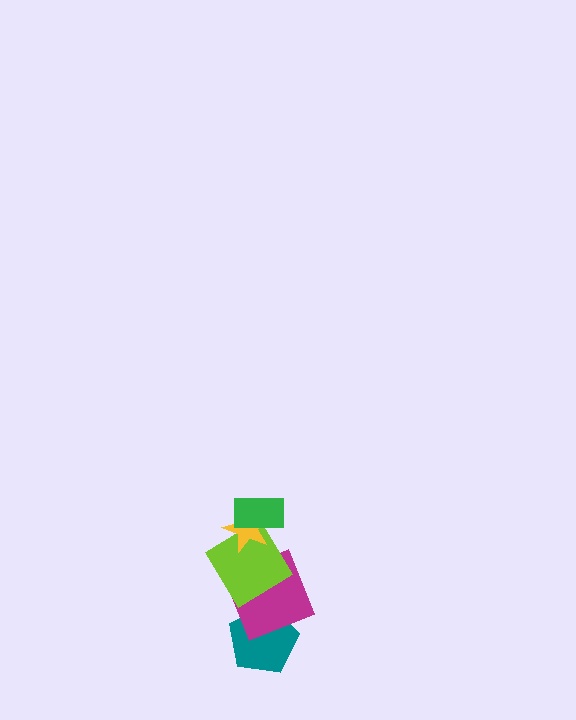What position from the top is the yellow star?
The yellow star is 2nd from the top.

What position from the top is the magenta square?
The magenta square is 4th from the top.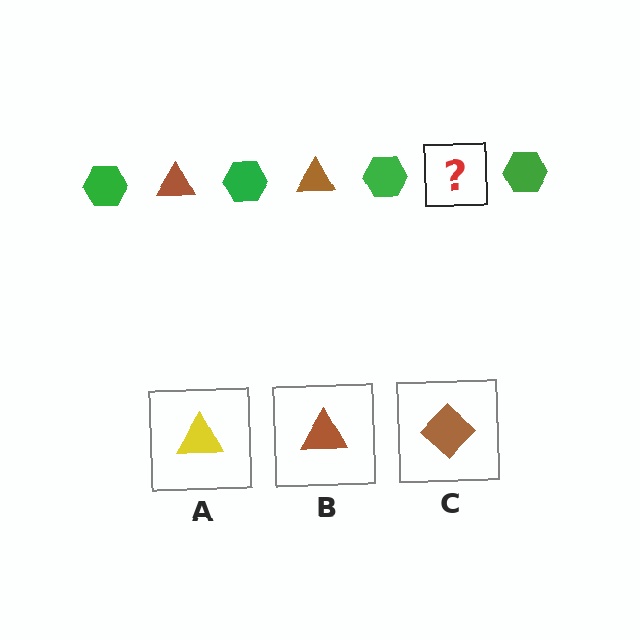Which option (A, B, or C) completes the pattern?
B.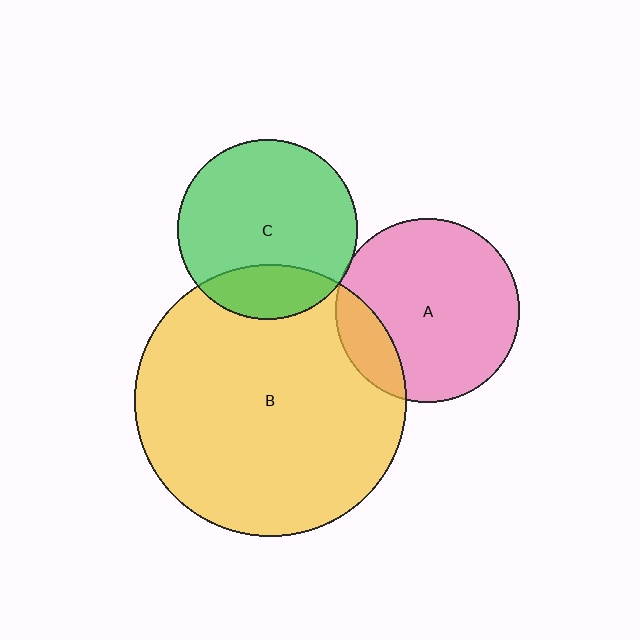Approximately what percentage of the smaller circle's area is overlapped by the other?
Approximately 15%.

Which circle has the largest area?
Circle B (yellow).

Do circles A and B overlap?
Yes.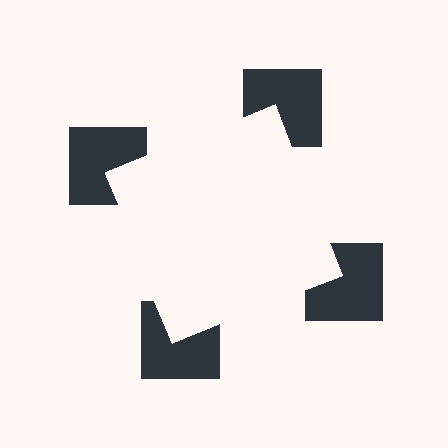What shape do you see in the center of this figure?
An illusory square — its edges are inferred from the aligned wedge cuts in the notched squares, not physically drawn.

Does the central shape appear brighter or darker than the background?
It typically appears slightly brighter than the background, even though no actual brightness change is drawn.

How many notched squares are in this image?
There are 4 — one at each vertex of the illusory square.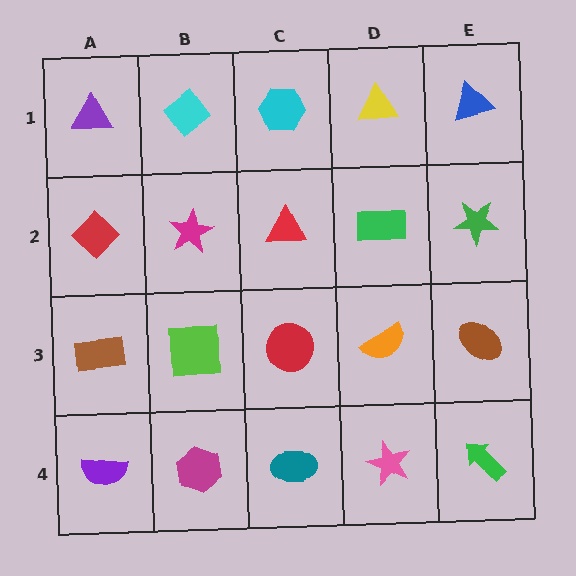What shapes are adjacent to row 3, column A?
A red diamond (row 2, column A), a purple semicircle (row 4, column A), a lime square (row 3, column B).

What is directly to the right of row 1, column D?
A blue triangle.